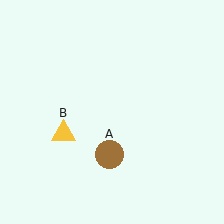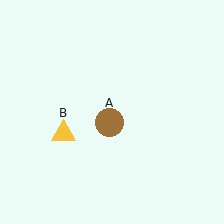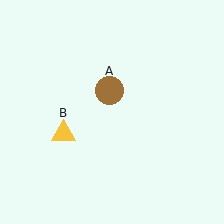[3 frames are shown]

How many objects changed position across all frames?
1 object changed position: brown circle (object A).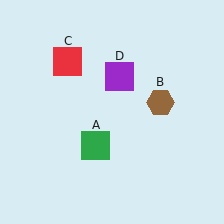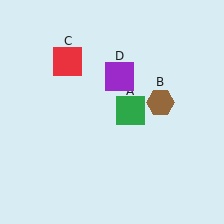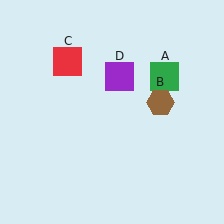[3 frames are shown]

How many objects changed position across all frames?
1 object changed position: green square (object A).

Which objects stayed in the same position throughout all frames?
Brown hexagon (object B) and red square (object C) and purple square (object D) remained stationary.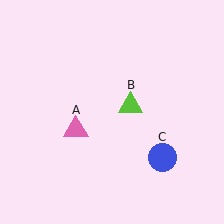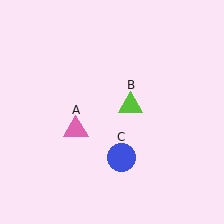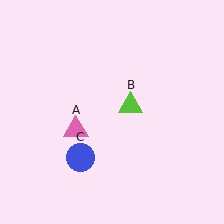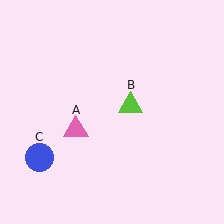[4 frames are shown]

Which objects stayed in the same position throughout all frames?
Pink triangle (object A) and lime triangle (object B) remained stationary.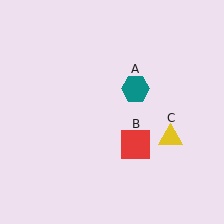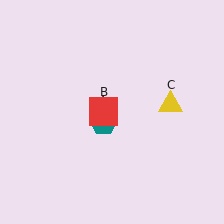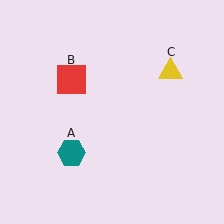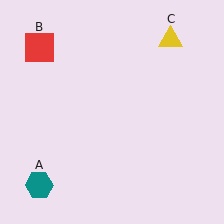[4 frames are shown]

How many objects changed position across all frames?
3 objects changed position: teal hexagon (object A), red square (object B), yellow triangle (object C).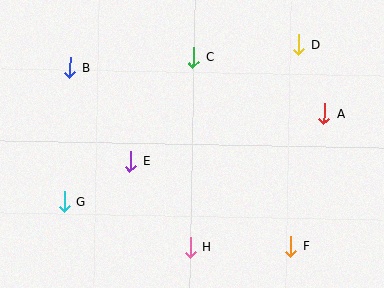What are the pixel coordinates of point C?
Point C is at (194, 58).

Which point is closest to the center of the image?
Point E at (131, 161) is closest to the center.